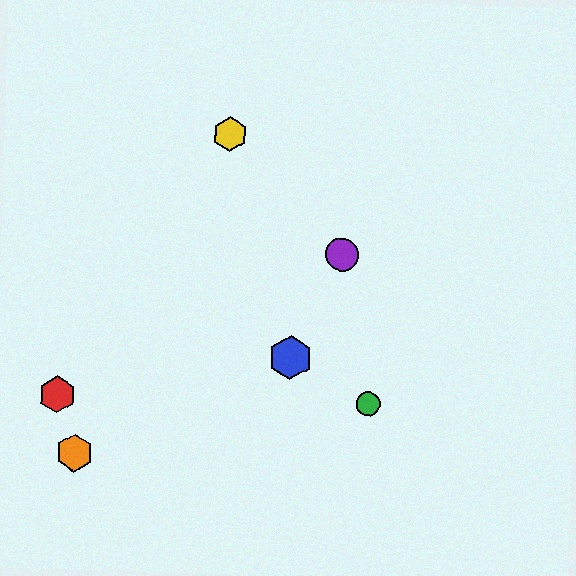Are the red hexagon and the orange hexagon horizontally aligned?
No, the red hexagon is at y≈395 and the orange hexagon is at y≈453.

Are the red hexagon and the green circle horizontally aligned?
Yes, both are at y≈395.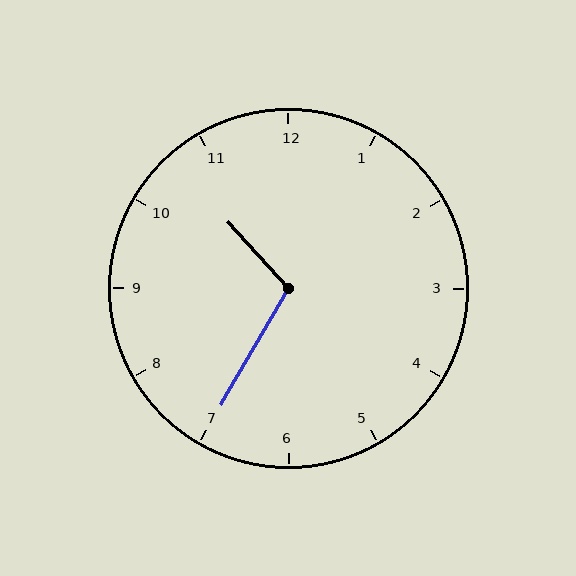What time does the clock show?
10:35.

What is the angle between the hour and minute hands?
Approximately 108 degrees.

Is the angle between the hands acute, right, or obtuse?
It is obtuse.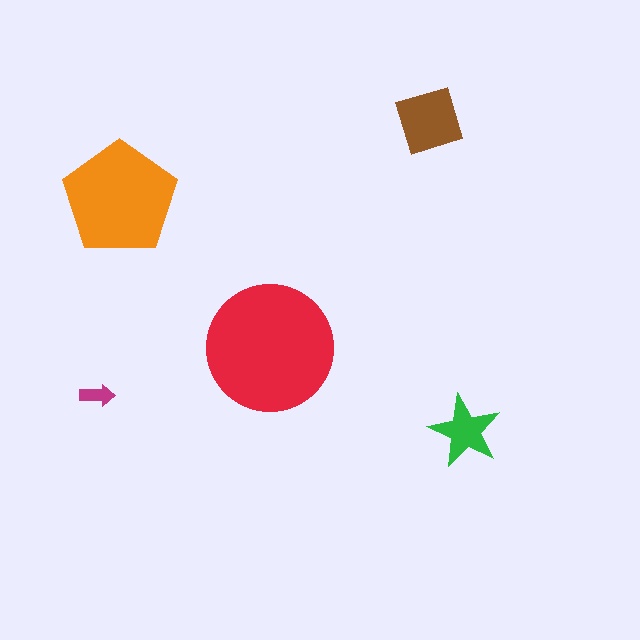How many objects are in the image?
There are 5 objects in the image.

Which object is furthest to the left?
The magenta arrow is leftmost.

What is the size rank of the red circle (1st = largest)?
1st.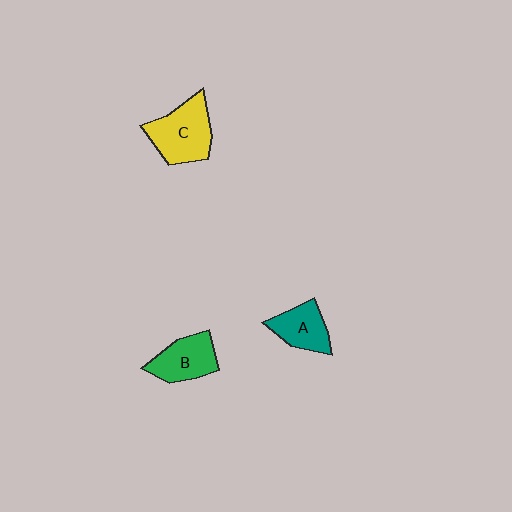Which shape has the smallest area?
Shape A (teal).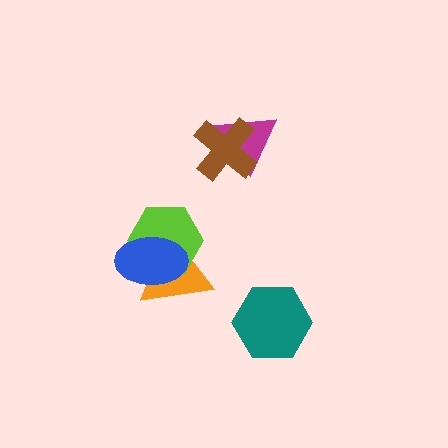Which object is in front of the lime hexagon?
The blue ellipse is in front of the lime hexagon.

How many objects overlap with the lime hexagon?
2 objects overlap with the lime hexagon.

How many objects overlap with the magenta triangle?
1 object overlaps with the magenta triangle.